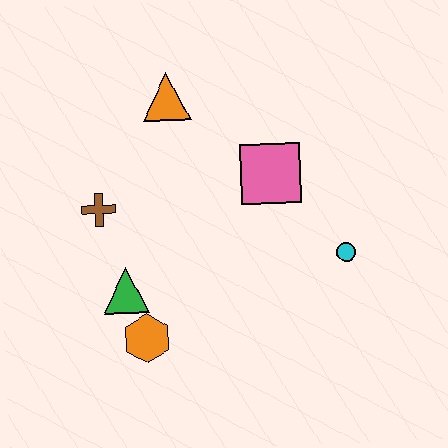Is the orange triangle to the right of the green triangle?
Yes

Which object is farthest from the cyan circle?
The brown cross is farthest from the cyan circle.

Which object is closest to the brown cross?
The green triangle is closest to the brown cross.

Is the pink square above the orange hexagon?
Yes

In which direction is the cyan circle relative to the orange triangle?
The cyan circle is to the right of the orange triangle.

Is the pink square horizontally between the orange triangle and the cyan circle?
Yes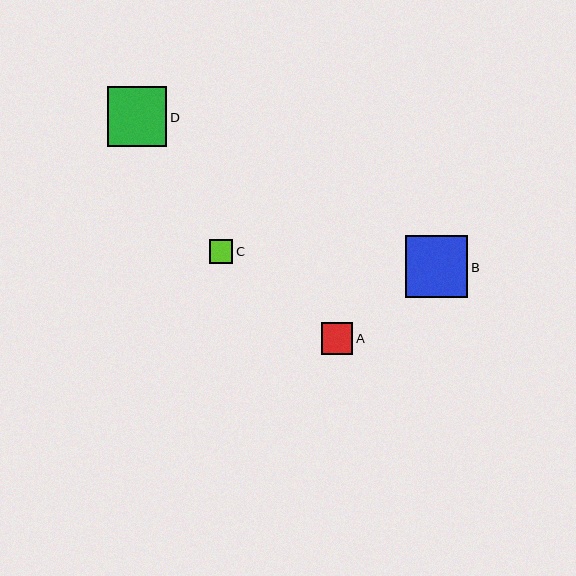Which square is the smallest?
Square C is the smallest with a size of approximately 24 pixels.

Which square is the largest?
Square B is the largest with a size of approximately 63 pixels.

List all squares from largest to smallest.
From largest to smallest: B, D, A, C.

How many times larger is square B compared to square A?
Square B is approximately 2.0 times the size of square A.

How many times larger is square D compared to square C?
Square D is approximately 2.5 times the size of square C.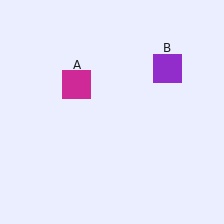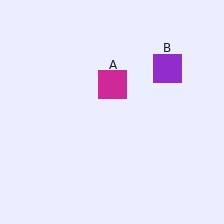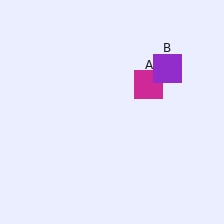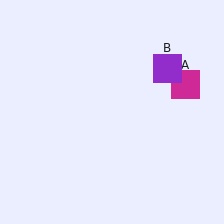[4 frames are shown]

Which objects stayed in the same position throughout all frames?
Purple square (object B) remained stationary.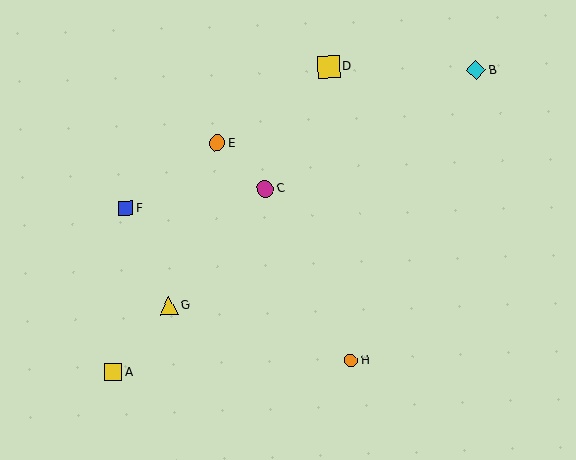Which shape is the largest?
The yellow square (labeled D) is the largest.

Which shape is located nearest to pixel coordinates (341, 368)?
The orange circle (labeled H) at (351, 360) is nearest to that location.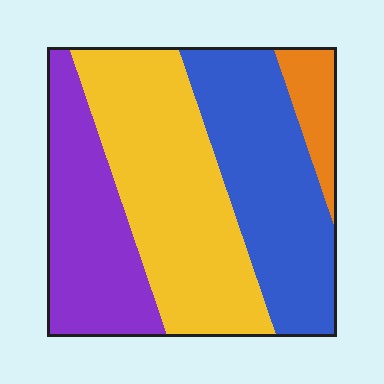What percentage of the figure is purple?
Purple covers around 25% of the figure.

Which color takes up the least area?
Orange, at roughly 5%.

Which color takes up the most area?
Yellow, at roughly 40%.